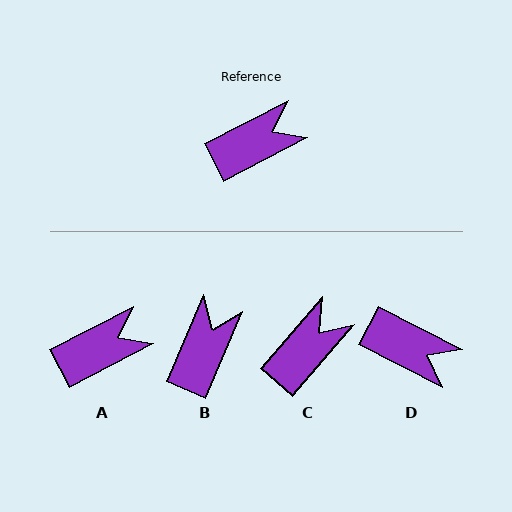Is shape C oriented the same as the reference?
No, it is off by about 22 degrees.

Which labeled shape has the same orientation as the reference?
A.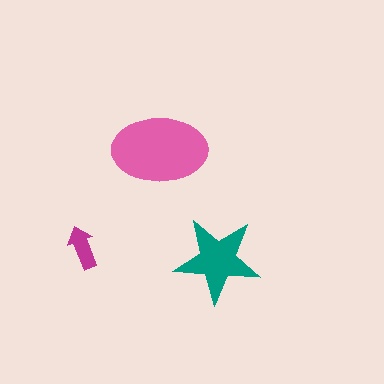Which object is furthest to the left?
The magenta arrow is leftmost.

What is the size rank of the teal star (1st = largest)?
2nd.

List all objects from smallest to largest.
The magenta arrow, the teal star, the pink ellipse.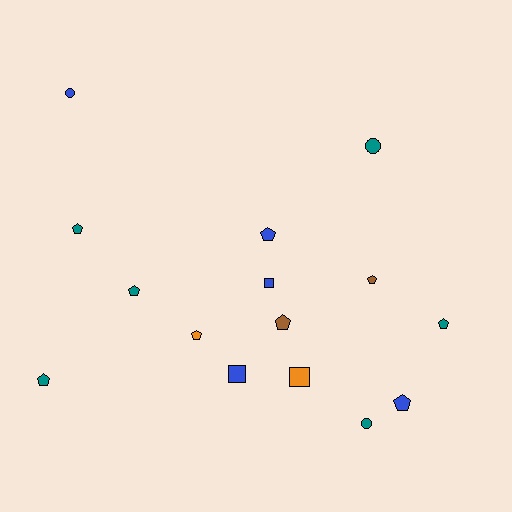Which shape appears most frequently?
Pentagon, with 9 objects.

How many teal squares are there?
There are no teal squares.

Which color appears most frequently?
Teal, with 6 objects.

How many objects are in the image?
There are 15 objects.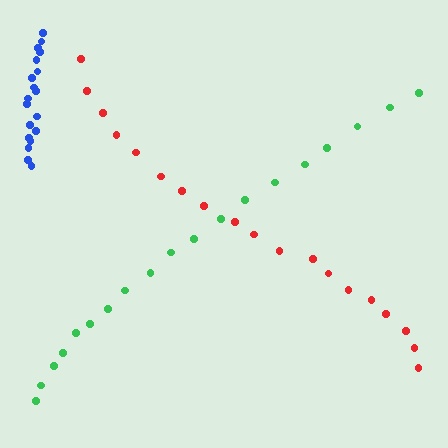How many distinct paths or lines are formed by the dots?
There are 3 distinct paths.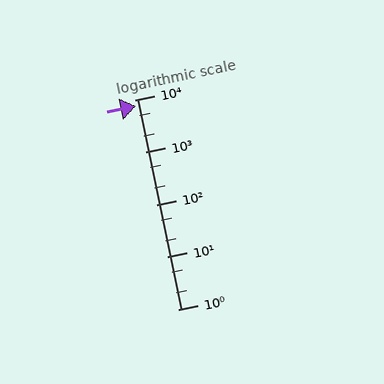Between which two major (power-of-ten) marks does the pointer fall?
The pointer is between 1000 and 10000.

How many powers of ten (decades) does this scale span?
The scale spans 4 decades, from 1 to 10000.